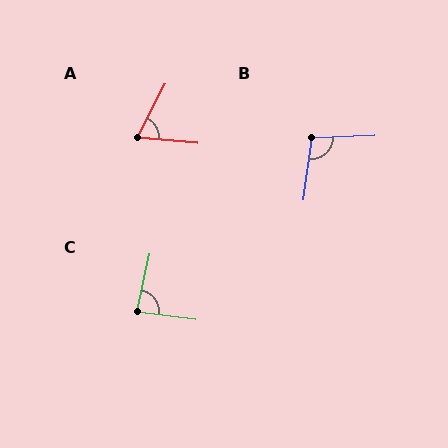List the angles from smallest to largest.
A (68°), C (85°), B (100°).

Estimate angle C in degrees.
Approximately 85 degrees.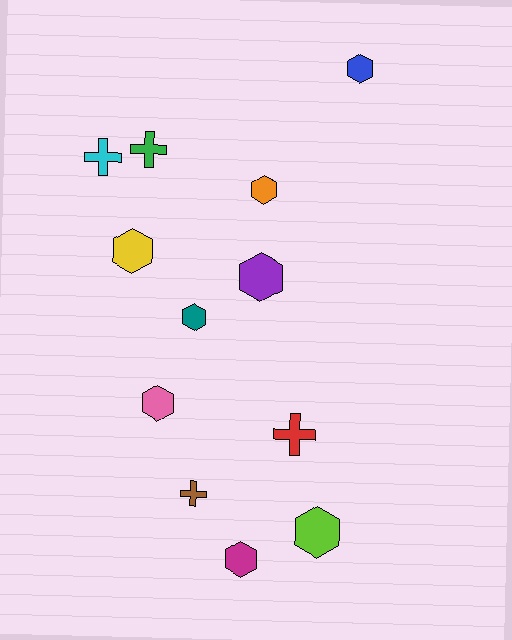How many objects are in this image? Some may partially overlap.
There are 12 objects.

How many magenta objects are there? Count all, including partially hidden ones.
There is 1 magenta object.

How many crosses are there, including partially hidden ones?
There are 4 crosses.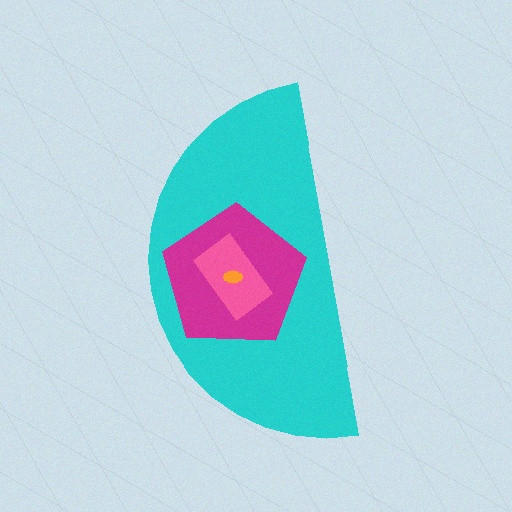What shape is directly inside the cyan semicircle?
The magenta pentagon.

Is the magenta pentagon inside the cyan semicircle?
Yes.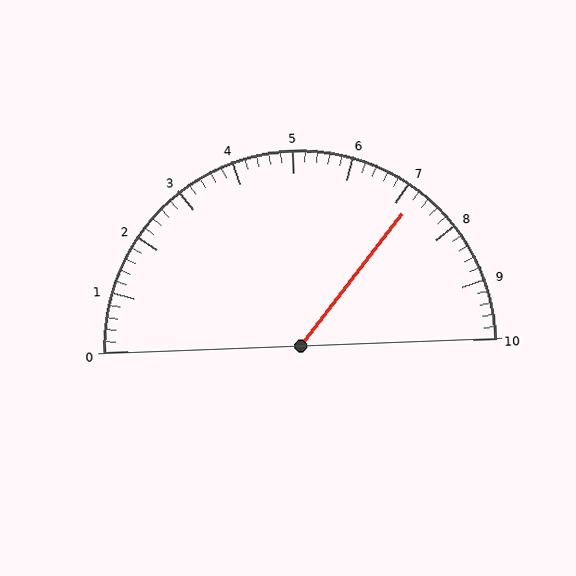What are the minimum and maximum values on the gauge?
The gauge ranges from 0 to 10.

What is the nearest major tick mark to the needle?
The nearest major tick mark is 7.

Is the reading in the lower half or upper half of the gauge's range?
The reading is in the upper half of the range (0 to 10).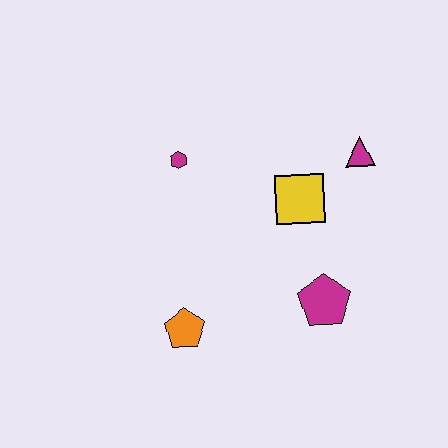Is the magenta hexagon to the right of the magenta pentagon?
No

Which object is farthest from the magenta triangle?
The orange pentagon is farthest from the magenta triangle.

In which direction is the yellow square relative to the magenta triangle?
The yellow square is to the left of the magenta triangle.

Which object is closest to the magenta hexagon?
The yellow square is closest to the magenta hexagon.